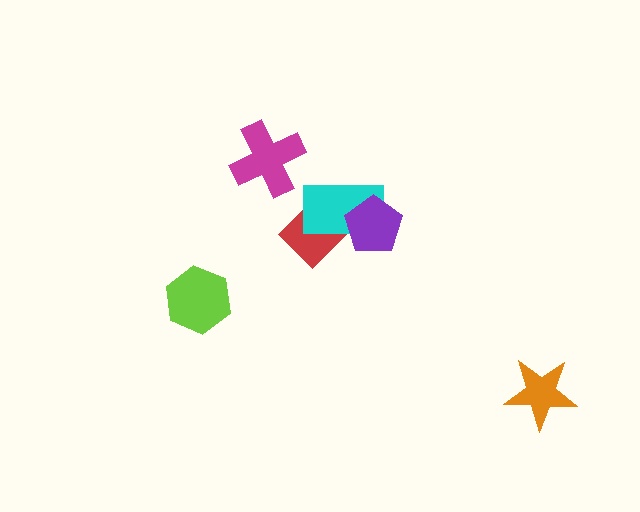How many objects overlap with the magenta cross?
0 objects overlap with the magenta cross.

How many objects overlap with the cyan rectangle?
2 objects overlap with the cyan rectangle.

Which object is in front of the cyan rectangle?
The purple pentagon is in front of the cyan rectangle.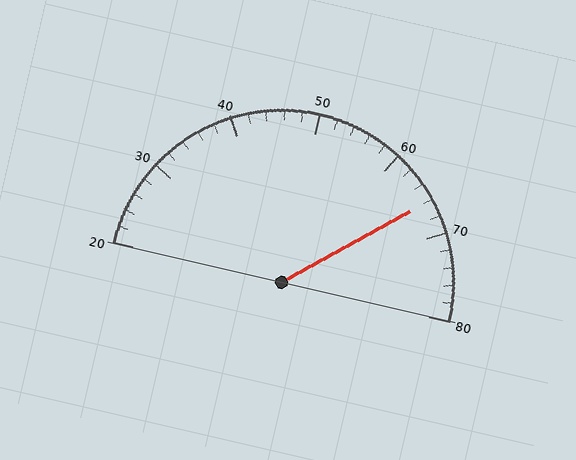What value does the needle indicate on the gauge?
The needle indicates approximately 66.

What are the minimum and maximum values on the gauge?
The gauge ranges from 20 to 80.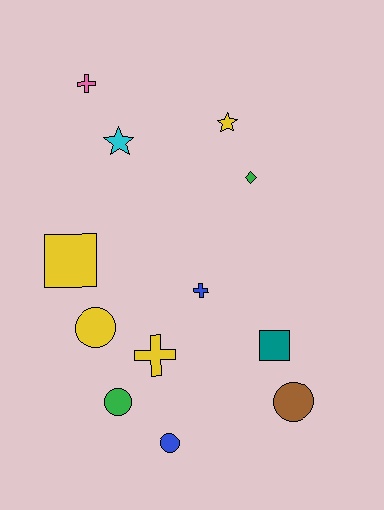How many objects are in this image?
There are 12 objects.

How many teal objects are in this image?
There is 1 teal object.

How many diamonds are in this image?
There is 1 diamond.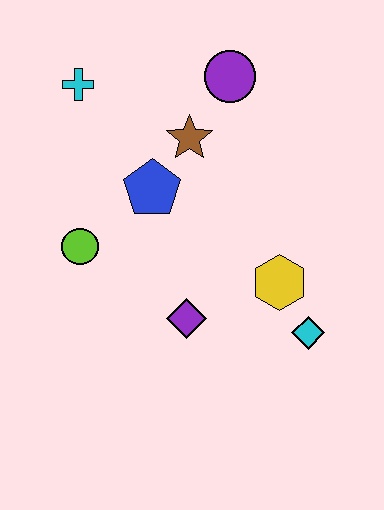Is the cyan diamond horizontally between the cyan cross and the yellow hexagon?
No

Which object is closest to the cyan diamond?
The yellow hexagon is closest to the cyan diamond.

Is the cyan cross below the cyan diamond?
No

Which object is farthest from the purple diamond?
The cyan cross is farthest from the purple diamond.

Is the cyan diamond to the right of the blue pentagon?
Yes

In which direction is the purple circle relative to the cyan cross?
The purple circle is to the right of the cyan cross.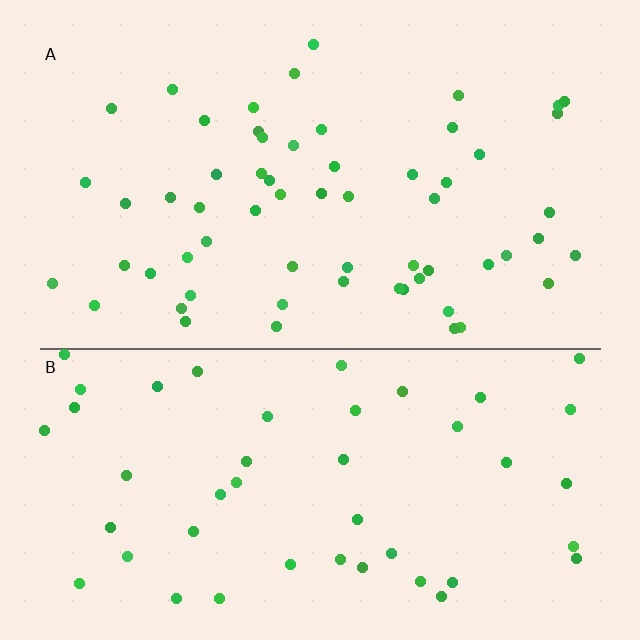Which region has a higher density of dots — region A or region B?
A (the top).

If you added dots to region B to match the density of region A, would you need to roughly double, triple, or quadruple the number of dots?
Approximately double.